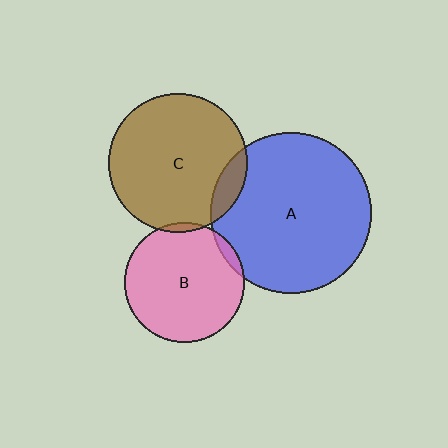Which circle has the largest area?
Circle A (blue).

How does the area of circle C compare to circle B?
Approximately 1.3 times.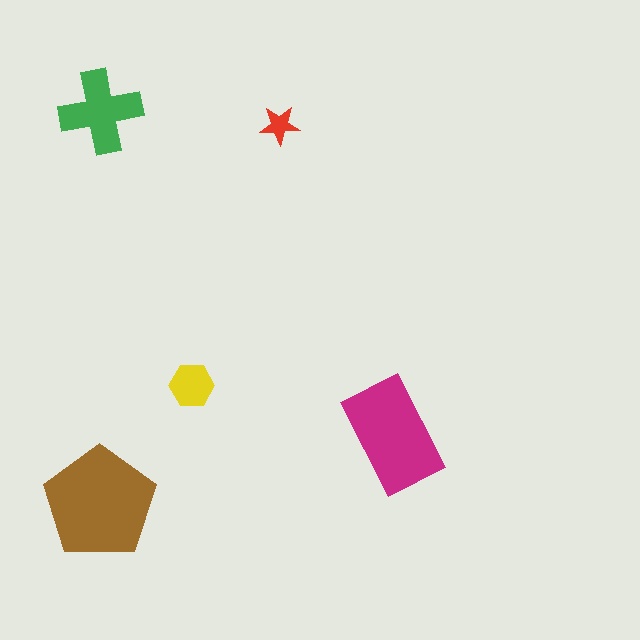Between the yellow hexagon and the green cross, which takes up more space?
The green cross.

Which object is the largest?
The brown pentagon.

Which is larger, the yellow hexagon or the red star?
The yellow hexagon.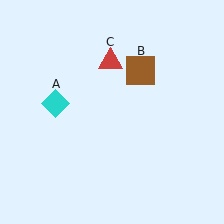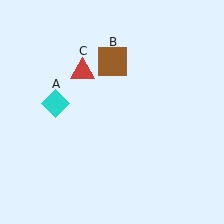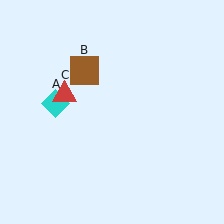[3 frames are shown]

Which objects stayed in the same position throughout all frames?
Cyan diamond (object A) remained stationary.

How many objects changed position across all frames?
2 objects changed position: brown square (object B), red triangle (object C).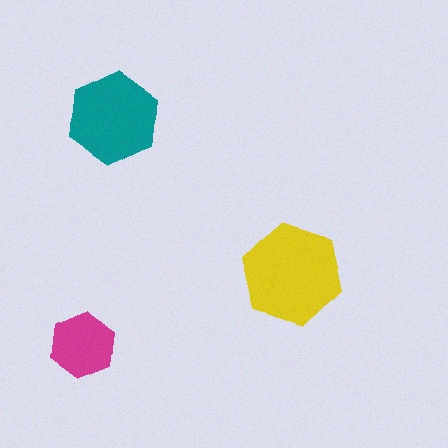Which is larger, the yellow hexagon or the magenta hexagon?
The yellow one.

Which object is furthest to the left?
The magenta hexagon is leftmost.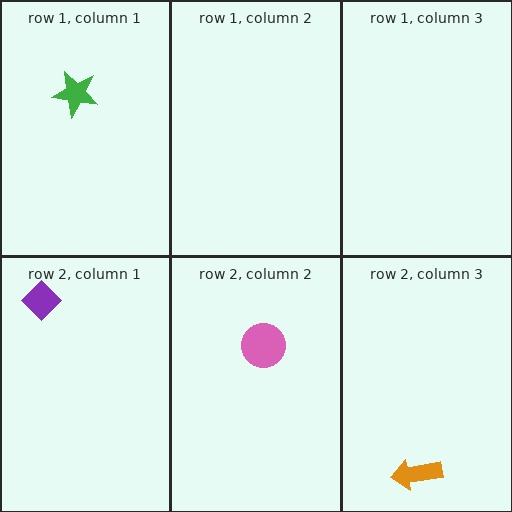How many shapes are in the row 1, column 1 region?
1.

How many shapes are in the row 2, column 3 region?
1.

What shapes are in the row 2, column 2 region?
The pink circle.